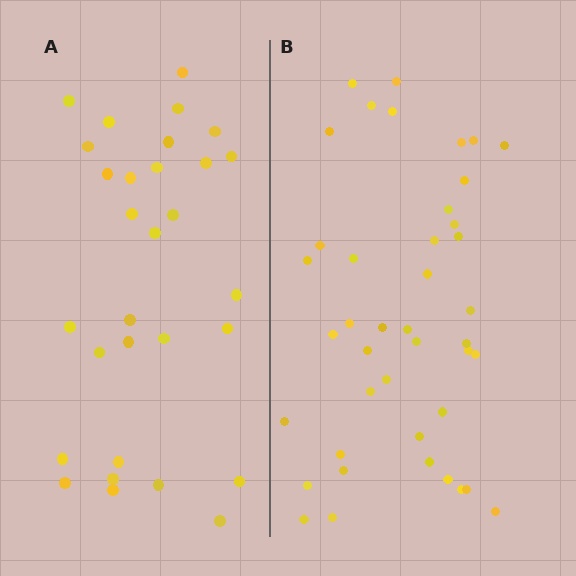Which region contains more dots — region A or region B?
Region B (the right region) has more dots.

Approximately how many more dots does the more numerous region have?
Region B has roughly 12 or so more dots than region A.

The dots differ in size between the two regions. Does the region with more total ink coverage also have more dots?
No. Region A has more total ink coverage because its dots are larger, but region B actually contains more individual dots. Total area can be misleading — the number of items is what matters here.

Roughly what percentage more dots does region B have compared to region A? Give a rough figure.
About 40% more.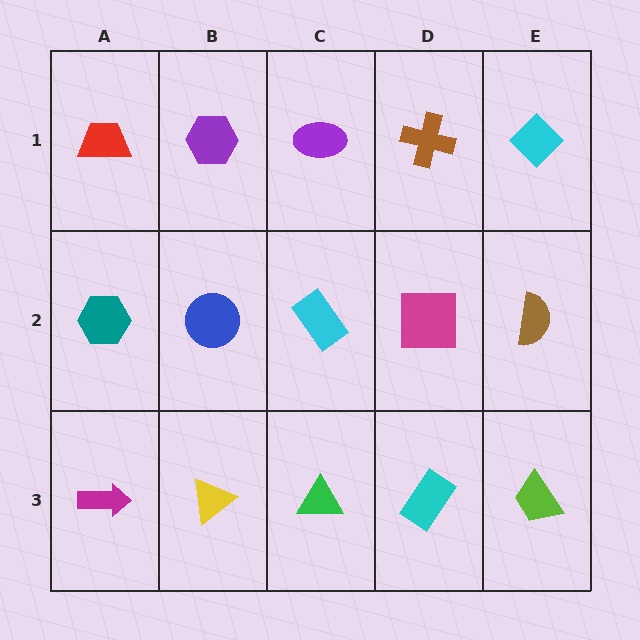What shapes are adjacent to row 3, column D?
A magenta square (row 2, column D), a green triangle (row 3, column C), a lime trapezoid (row 3, column E).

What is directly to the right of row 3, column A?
A yellow triangle.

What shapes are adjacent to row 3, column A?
A teal hexagon (row 2, column A), a yellow triangle (row 3, column B).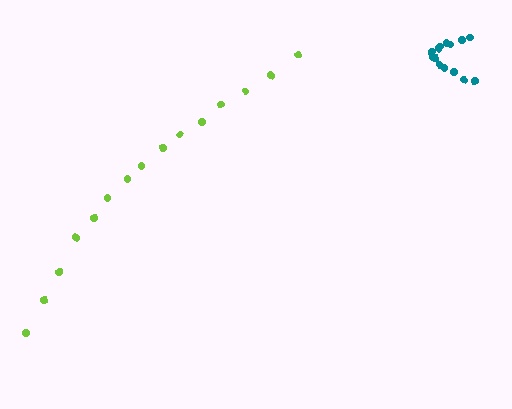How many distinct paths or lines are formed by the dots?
There are 2 distinct paths.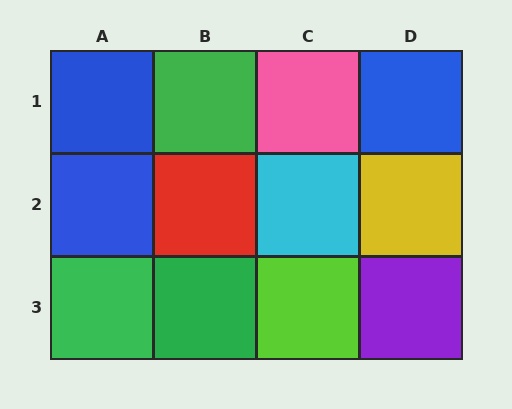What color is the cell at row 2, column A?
Blue.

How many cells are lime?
1 cell is lime.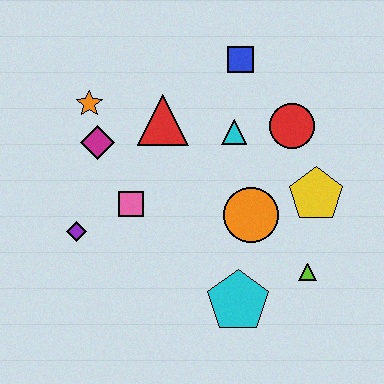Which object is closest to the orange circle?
The yellow pentagon is closest to the orange circle.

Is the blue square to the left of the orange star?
No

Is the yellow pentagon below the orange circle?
No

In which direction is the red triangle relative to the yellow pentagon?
The red triangle is to the left of the yellow pentagon.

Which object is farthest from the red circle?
The purple diamond is farthest from the red circle.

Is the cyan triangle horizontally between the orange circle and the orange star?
Yes